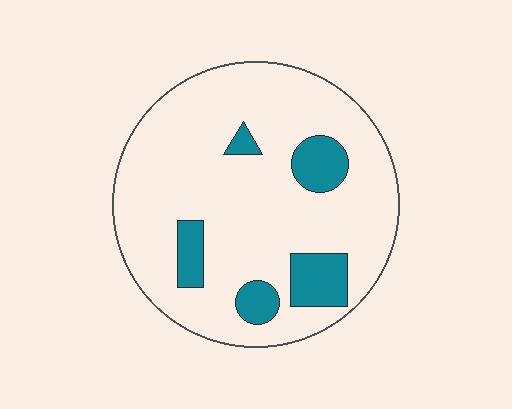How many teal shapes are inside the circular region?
5.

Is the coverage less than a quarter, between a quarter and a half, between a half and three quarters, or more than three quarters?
Less than a quarter.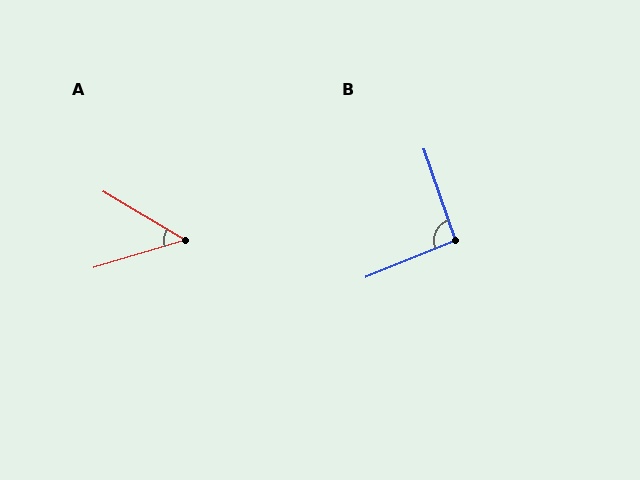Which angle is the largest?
B, at approximately 93 degrees.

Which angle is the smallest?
A, at approximately 48 degrees.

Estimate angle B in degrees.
Approximately 93 degrees.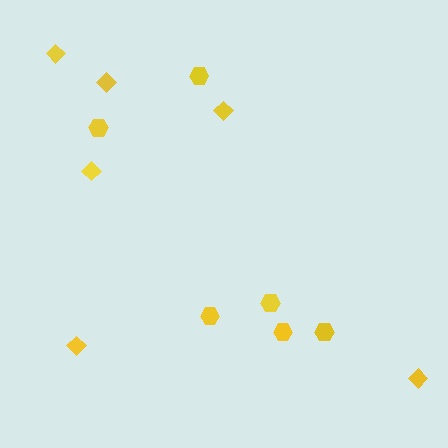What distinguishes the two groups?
There are 2 groups: one group of hexagons (6) and one group of diamonds (6).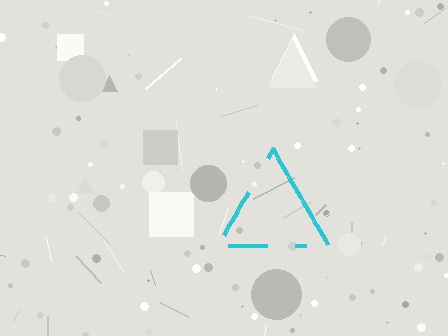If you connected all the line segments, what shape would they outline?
They would outline a triangle.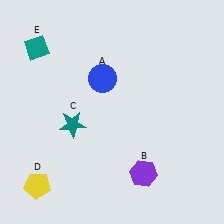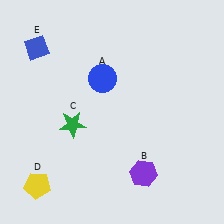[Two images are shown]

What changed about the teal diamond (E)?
In Image 1, E is teal. In Image 2, it changed to blue.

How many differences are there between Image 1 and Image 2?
There are 2 differences between the two images.